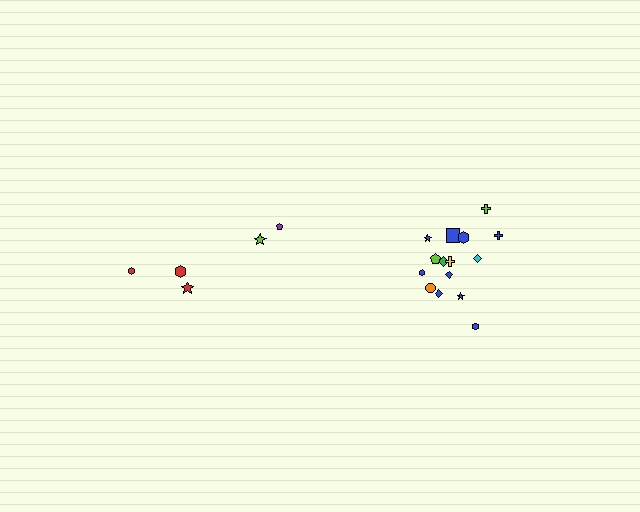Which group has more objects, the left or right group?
The right group.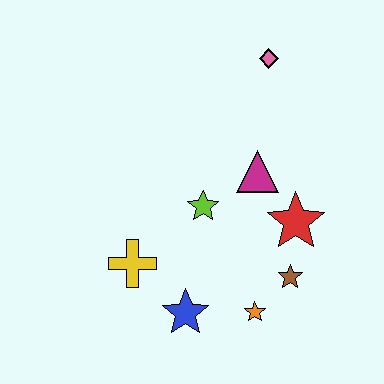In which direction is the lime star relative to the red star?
The lime star is to the left of the red star.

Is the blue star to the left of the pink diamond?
Yes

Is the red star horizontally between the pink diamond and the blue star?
No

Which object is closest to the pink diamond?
The magenta triangle is closest to the pink diamond.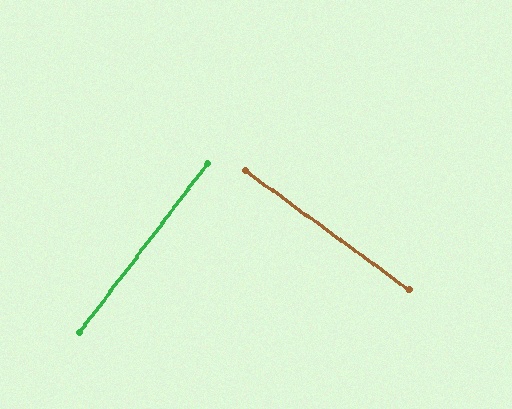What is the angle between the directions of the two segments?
Approximately 89 degrees.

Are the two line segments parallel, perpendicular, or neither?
Perpendicular — they meet at approximately 89°.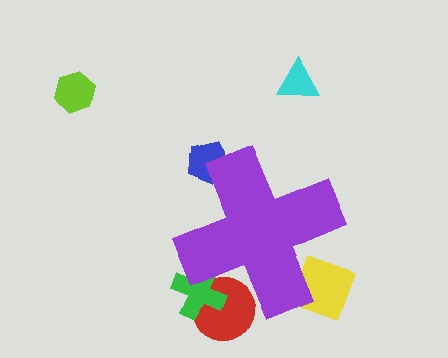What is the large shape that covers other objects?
A purple cross.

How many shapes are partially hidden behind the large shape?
4 shapes are partially hidden.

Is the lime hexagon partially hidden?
No, the lime hexagon is fully visible.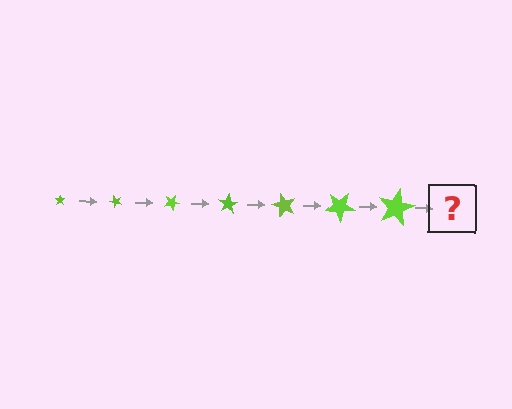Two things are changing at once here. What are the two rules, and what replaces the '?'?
The two rules are that the star grows larger each step and it rotates 50 degrees each step. The '?' should be a star, larger than the previous one and rotated 350 degrees from the start.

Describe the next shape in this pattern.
It should be a star, larger than the previous one and rotated 350 degrees from the start.